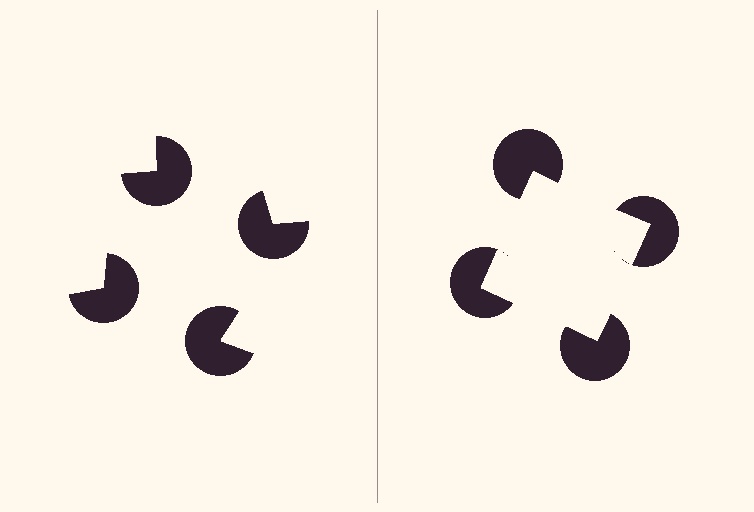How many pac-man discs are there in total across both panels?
8 — 4 on each side.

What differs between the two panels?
The pac-man discs are positioned identically on both sides; only the wedge orientations differ. On the right they align to a square; on the left they are misaligned.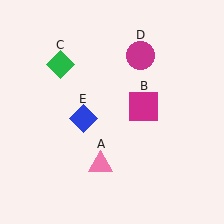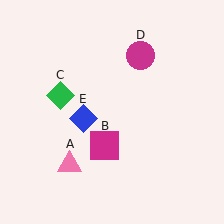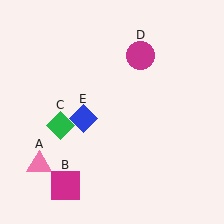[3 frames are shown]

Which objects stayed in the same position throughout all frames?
Magenta circle (object D) and blue diamond (object E) remained stationary.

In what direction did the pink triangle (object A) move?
The pink triangle (object A) moved left.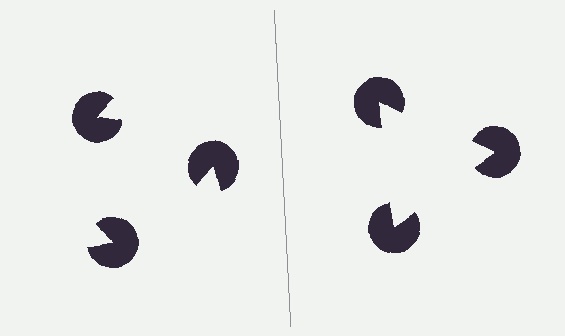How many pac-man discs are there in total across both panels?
6 — 3 on each side.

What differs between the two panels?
The pac-man discs are positioned identically on both sides; only the wedge orientations differ. On the right they align to a triangle; on the left they are misaligned.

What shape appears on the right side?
An illusory triangle.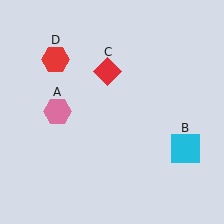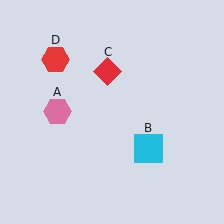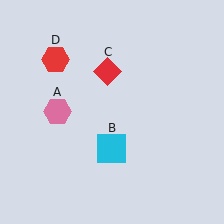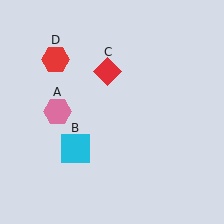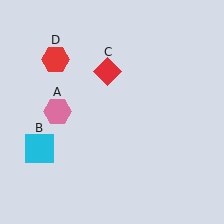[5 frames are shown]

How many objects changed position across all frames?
1 object changed position: cyan square (object B).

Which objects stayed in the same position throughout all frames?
Pink hexagon (object A) and red diamond (object C) and red hexagon (object D) remained stationary.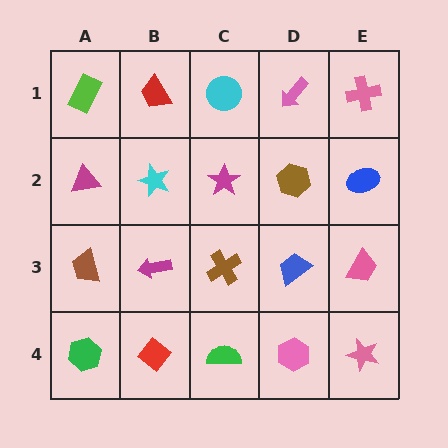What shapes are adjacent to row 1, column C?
A magenta star (row 2, column C), a red trapezoid (row 1, column B), a pink arrow (row 1, column D).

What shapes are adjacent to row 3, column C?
A magenta star (row 2, column C), a green semicircle (row 4, column C), a magenta arrow (row 3, column B), a blue trapezoid (row 3, column D).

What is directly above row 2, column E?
A pink cross.